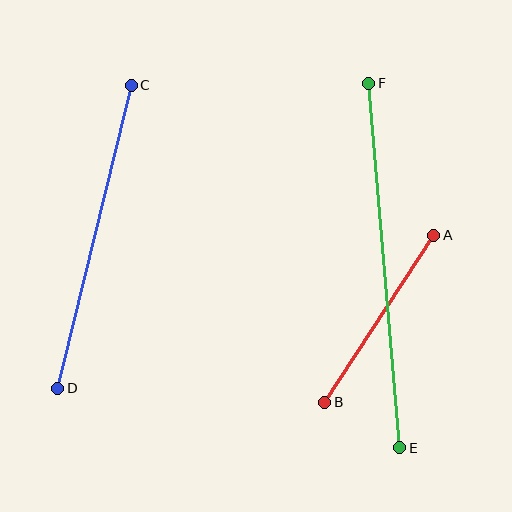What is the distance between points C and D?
The distance is approximately 312 pixels.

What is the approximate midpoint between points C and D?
The midpoint is at approximately (95, 237) pixels.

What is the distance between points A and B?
The distance is approximately 199 pixels.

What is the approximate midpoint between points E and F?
The midpoint is at approximately (384, 266) pixels.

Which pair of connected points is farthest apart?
Points E and F are farthest apart.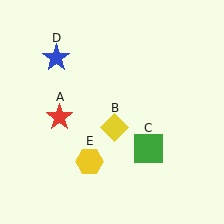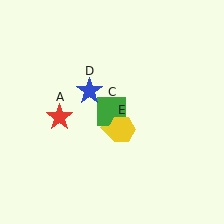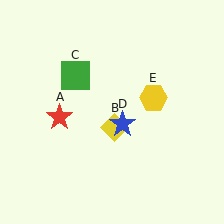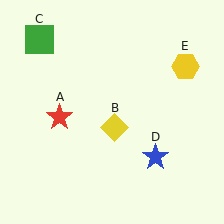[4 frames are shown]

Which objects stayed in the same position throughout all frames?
Red star (object A) and yellow diamond (object B) remained stationary.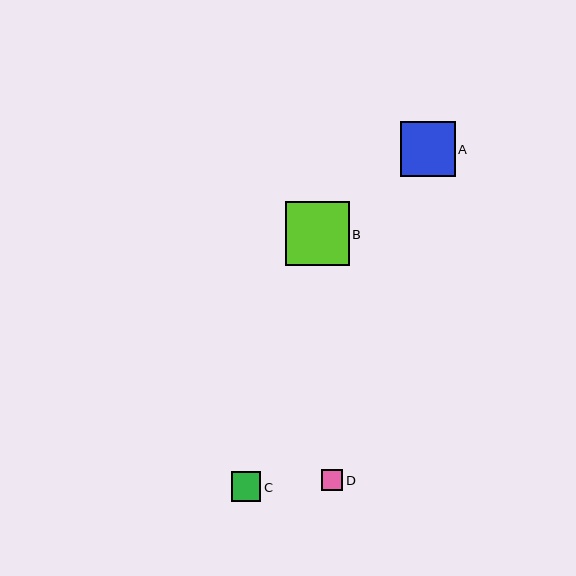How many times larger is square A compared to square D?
Square A is approximately 2.6 times the size of square D.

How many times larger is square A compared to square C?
Square A is approximately 1.8 times the size of square C.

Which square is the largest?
Square B is the largest with a size of approximately 64 pixels.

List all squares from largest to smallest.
From largest to smallest: B, A, C, D.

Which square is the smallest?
Square D is the smallest with a size of approximately 21 pixels.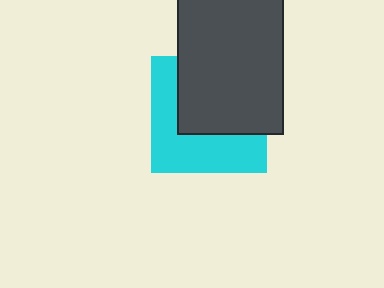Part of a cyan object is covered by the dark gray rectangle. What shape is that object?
It is a square.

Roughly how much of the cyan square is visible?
About half of it is visible (roughly 47%).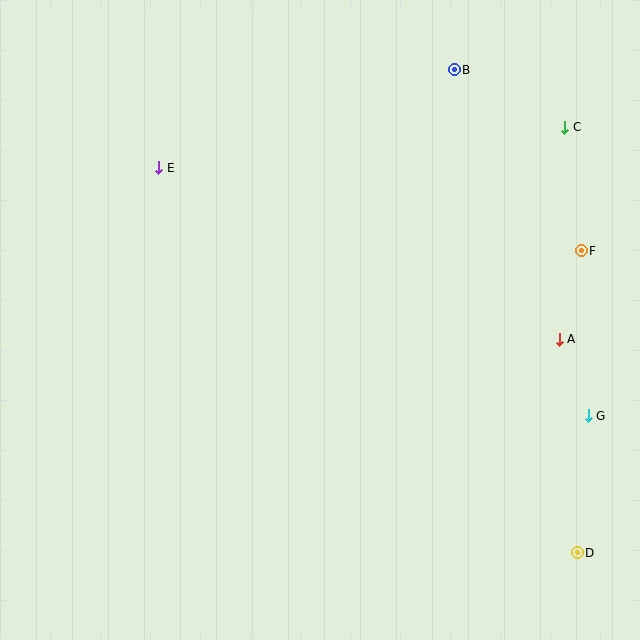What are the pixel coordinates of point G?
Point G is at (588, 416).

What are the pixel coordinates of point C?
Point C is at (565, 127).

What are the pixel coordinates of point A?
Point A is at (559, 339).